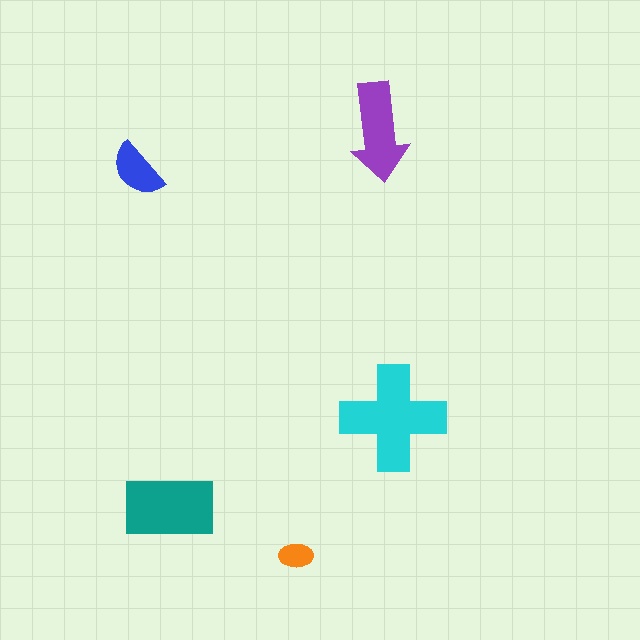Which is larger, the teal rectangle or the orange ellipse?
The teal rectangle.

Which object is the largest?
The cyan cross.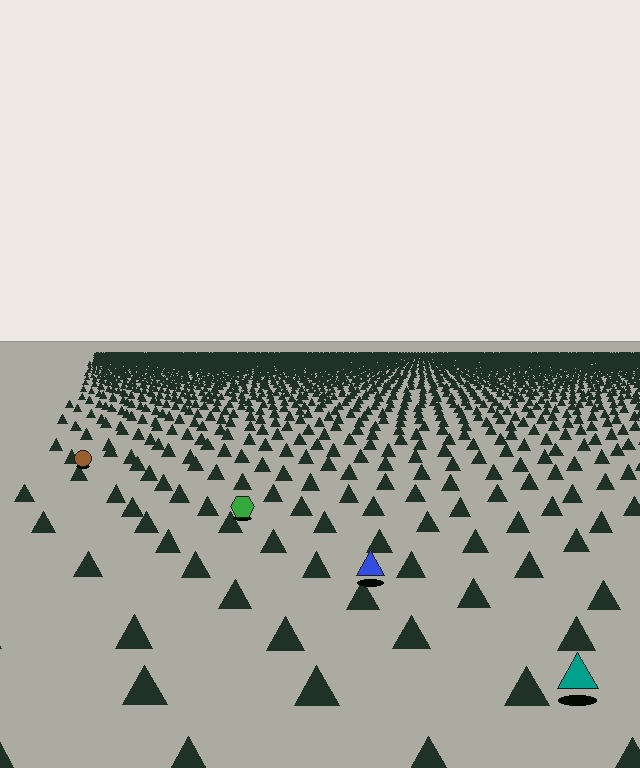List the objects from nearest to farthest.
From nearest to farthest: the teal triangle, the blue triangle, the green hexagon, the brown circle.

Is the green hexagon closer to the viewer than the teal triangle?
No. The teal triangle is closer — you can tell from the texture gradient: the ground texture is coarser near it.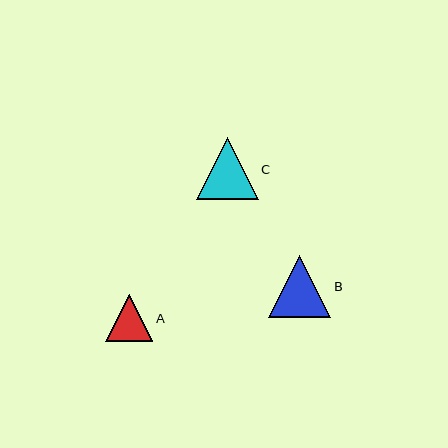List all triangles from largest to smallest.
From largest to smallest: B, C, A.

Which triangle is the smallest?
Triangle A is the smallest with a size of approximately 47 pixels.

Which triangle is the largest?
Triangle B is the largest with a size of approximately 62 pixels.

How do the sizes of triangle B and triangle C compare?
Triangle B and triangle C are approximately the same size.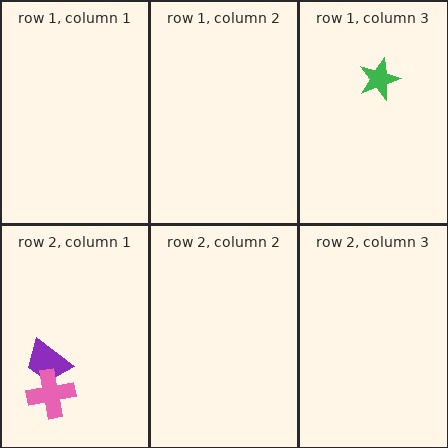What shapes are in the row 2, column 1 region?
The purple trapezoid, the pink cross.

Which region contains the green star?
The row 1, column 3 region.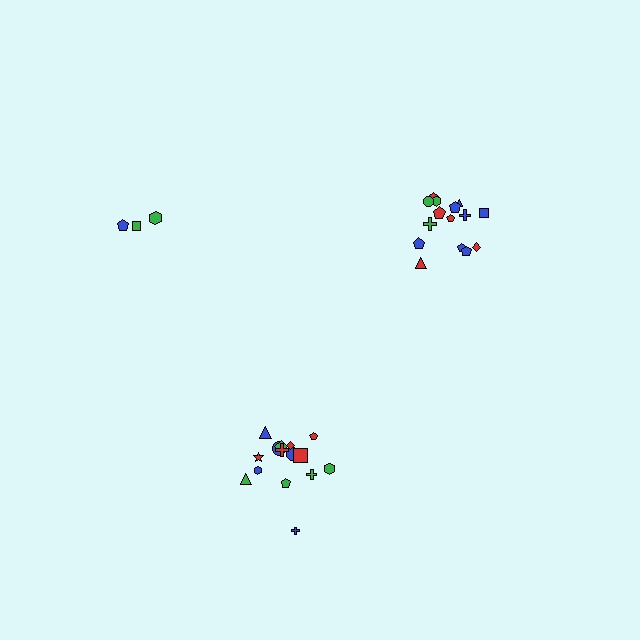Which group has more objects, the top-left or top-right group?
The top-right group.